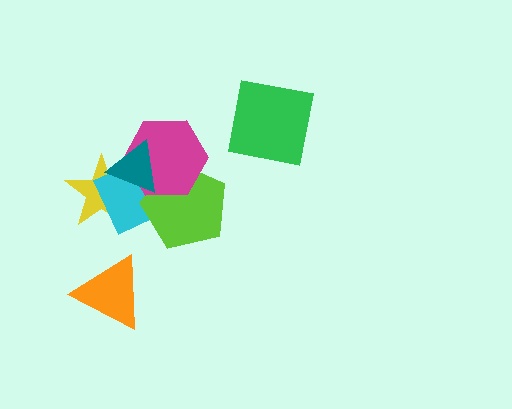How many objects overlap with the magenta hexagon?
4 objects overlap with the magenta hexagon.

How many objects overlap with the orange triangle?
0 objects overlap with the orange triangle.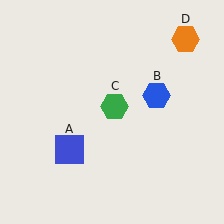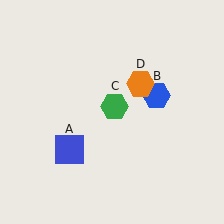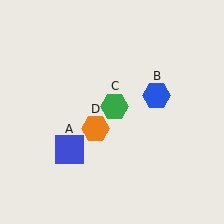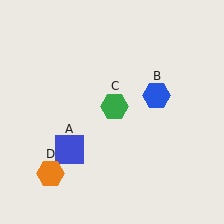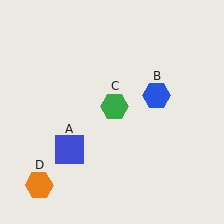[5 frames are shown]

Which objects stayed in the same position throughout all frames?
Blue square (object A) and blue hexagon (object B) and green hexagon (object C) remained stationary.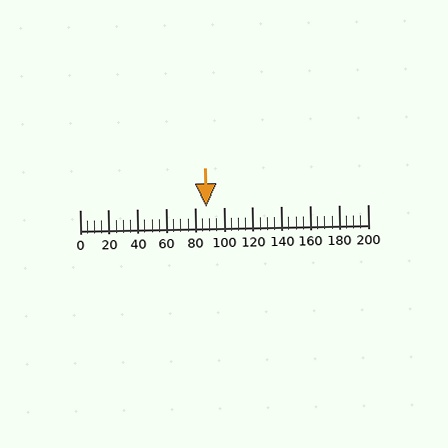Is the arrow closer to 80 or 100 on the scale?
The arrow is closer to 80.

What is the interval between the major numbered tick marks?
The major tick marks are spaced 20 units apart.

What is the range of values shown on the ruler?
The ruler shows values from 0 to 200.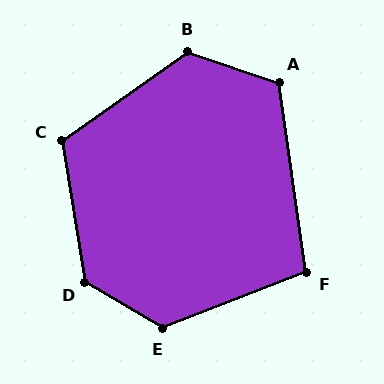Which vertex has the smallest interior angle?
F, at approximately 103 degrees.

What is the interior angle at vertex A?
Approximately 117 degrees (obtuse).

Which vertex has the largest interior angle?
D, at approximately 130 degrees.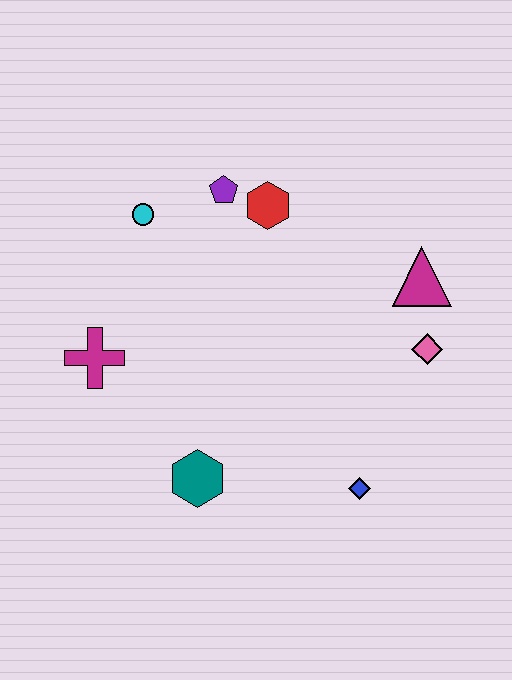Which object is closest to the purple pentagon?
The red hexagon is closest to the purple pentagon.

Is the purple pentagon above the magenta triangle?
Yes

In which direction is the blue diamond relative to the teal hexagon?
The blue diamond is to the right of the teal hexagon.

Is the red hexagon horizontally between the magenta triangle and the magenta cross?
Yes